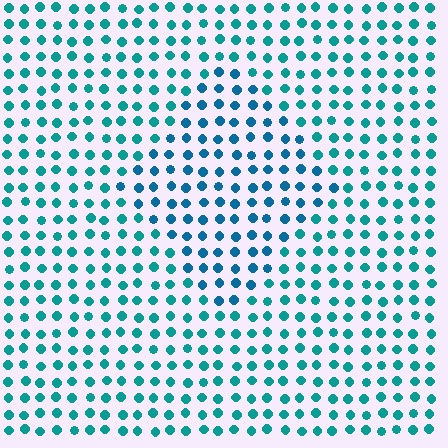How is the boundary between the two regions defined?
The boundary is defined purely by a slight shift in hue (about 24 degrees). Spacing, size, and orientation are identical on both sides.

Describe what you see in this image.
The image is filled with small teal elements in a uniform arrangement. A diamond-shaped region is visible where the elements are tinted to a slightly different hue, forming a subtle color boundary.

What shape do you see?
I see a diamond.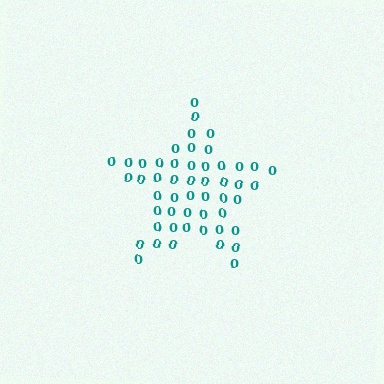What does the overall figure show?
The overall figure shows a star.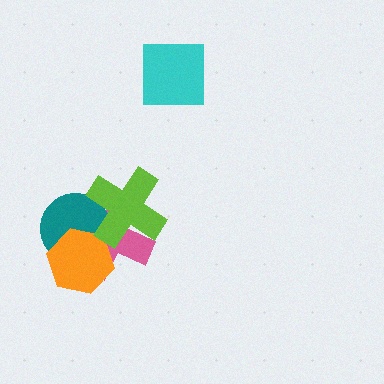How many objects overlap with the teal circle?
3 objects overlap with the teal circle.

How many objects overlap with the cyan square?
0 objects overlap with the cyan square.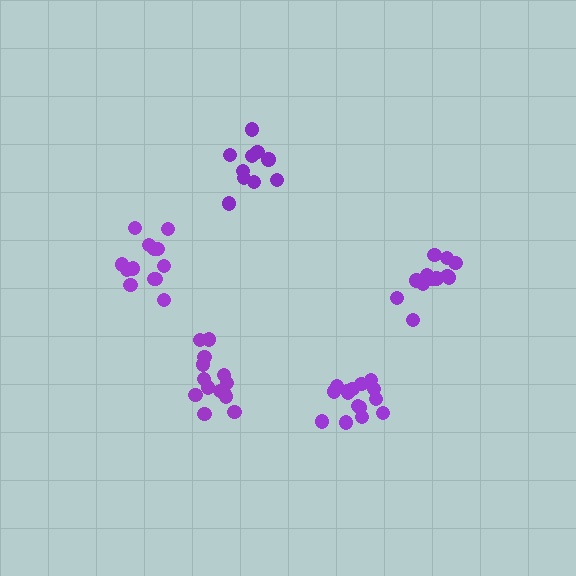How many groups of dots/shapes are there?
There are 5 groups.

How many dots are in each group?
Group 1: 10 dots, Group 2: 14 dots, Group 3: 12 dots, Group 4: 16 dots, Group 5: 13 dots (65 total).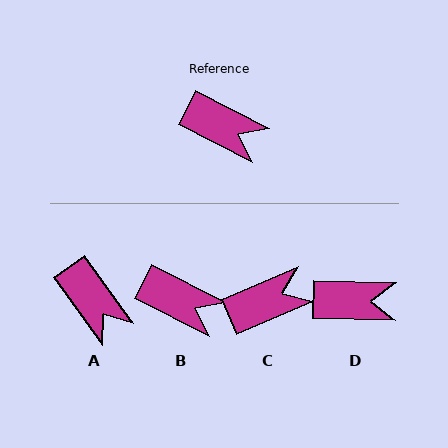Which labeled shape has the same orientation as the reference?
B.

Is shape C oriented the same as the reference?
No, it is off by about 50 degrees.